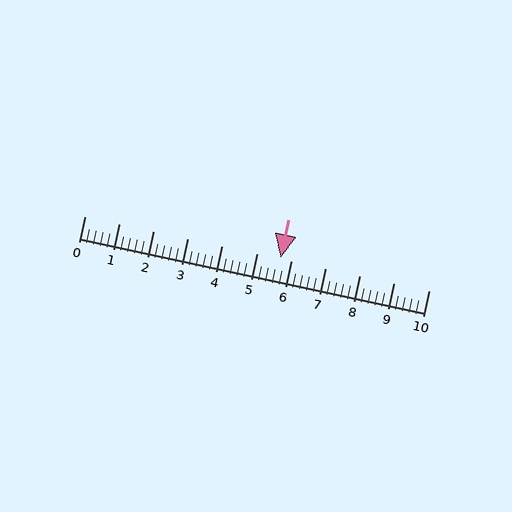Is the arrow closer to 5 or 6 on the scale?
The arrow is closer to 6.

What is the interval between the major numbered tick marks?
The major tick marks are spaced 1 units apart.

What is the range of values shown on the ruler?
The ruler shows values from 0 to 10.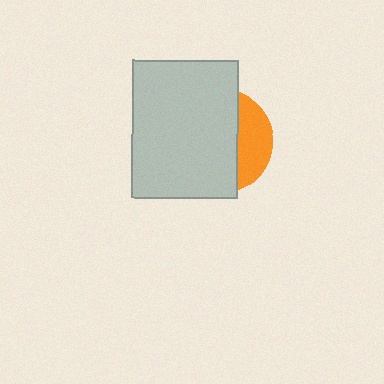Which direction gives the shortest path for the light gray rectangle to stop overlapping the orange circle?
Moving left gives the shortest separation.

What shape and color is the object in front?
The object in front is a light gray rectangle.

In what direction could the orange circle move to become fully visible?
The orange circle could move right. That would shift it out from behind the light gray rectangle entirely.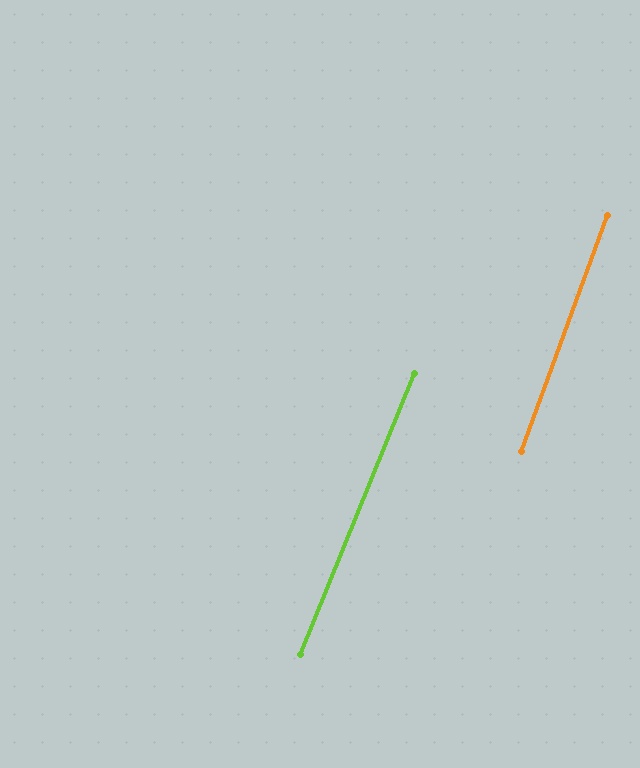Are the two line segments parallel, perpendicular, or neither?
Parallel — their directions differ by only 1.8°.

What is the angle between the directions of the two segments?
Approximately 2 degrees.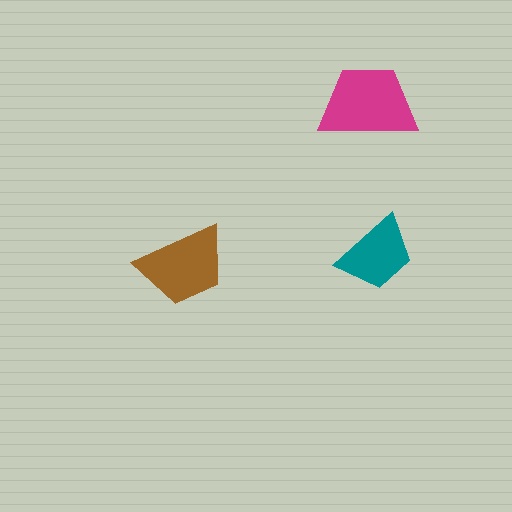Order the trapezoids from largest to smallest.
the magenta one, the brown one, the teal one.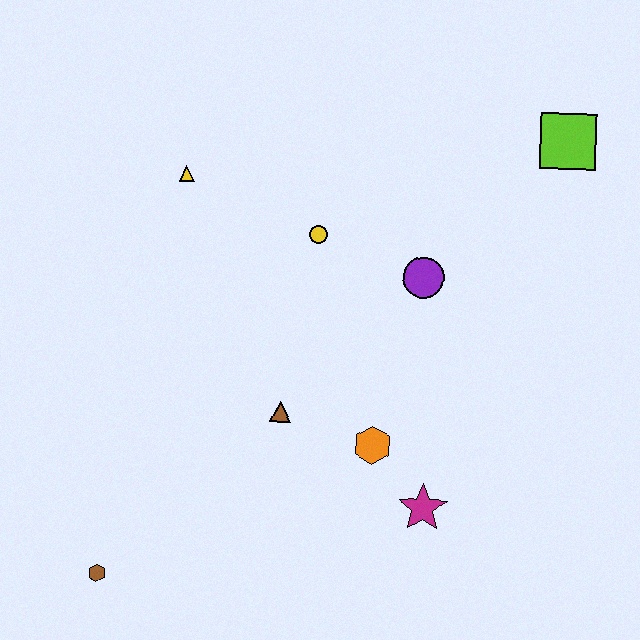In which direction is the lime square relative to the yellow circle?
The lime square is to the right of the yellow circle.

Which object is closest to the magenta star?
The orange hexagon is closest to the magenta star.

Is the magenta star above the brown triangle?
No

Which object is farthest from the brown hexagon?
The lime square is farthest from the brown hexagon.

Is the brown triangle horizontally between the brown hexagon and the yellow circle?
Yes